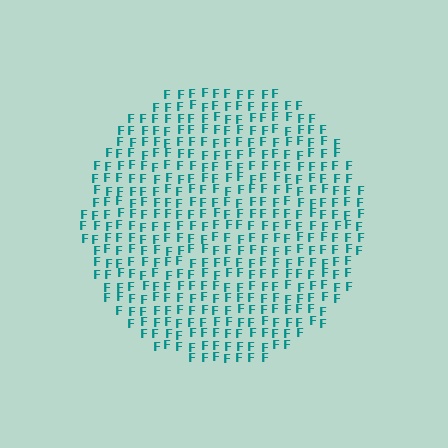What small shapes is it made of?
It is made of small letter F's.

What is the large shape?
The large shape is a circle.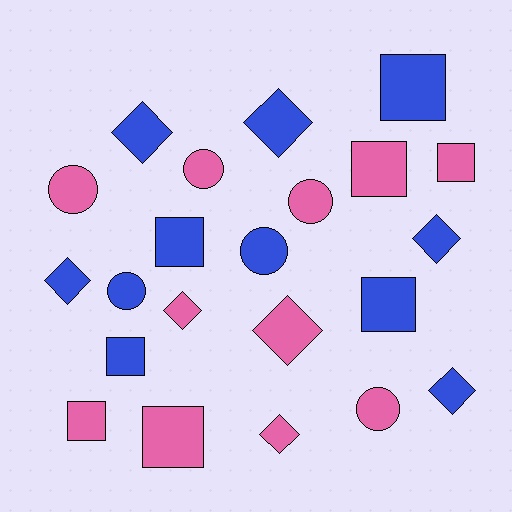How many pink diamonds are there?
There are 3 pink diamonds.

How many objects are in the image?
There are 22 objects.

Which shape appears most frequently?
Square, with 8 objects.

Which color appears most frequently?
Blue, with 11 objects.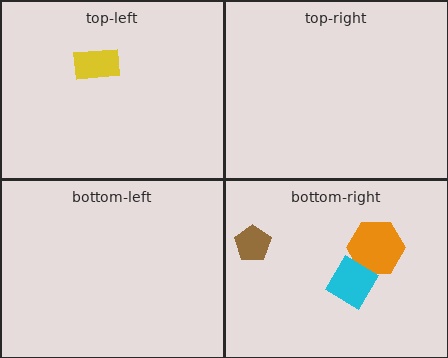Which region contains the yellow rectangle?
The top-left region.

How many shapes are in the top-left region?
1.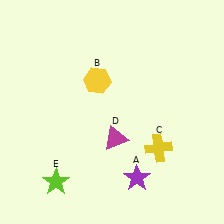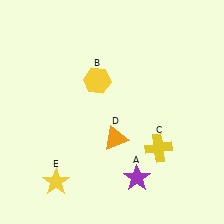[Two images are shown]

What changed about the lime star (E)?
In Image 1, E is lime. In Image 2, it changed to yellow.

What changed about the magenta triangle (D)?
In Image 1, D is magenta. In Image 2, it changed to orange.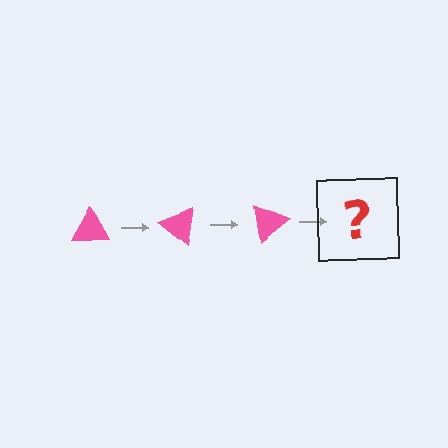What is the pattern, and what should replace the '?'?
The pattern is that the triangle rotates 40 degrees each step. The '?' should be a pink triangle rotated 120 degrees.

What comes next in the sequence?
The next element should be a pink triangle rotated 120 degrees.